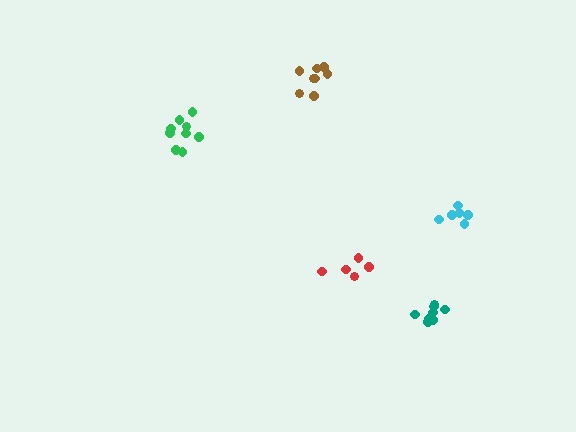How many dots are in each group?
Group 1: 8 dots, Group 2: 9 dots, Group 3: 6 dots, Group 4: 8 dots, Group 5: 5 dots (36 total).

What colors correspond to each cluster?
The clusters are colored: brown, green, cyan, teal, red.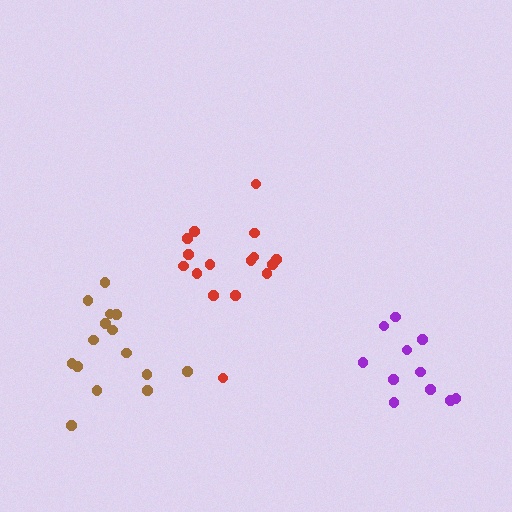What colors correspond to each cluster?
The clusters are colored: red, purple, brown.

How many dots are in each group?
Group 1: 16 dots, Group 2: 11 dots, Group 3: 15 dots (42 total).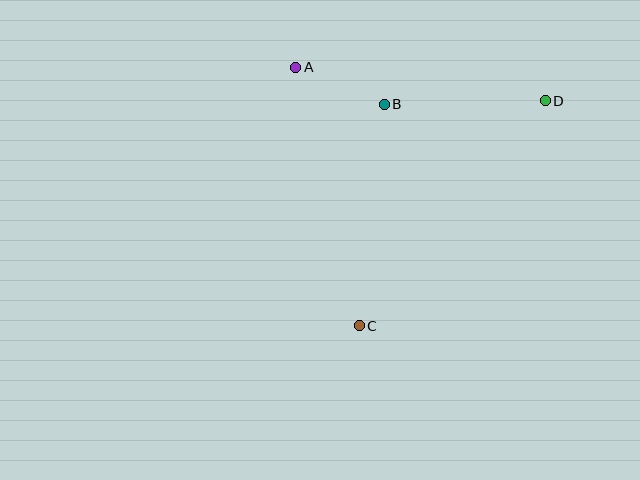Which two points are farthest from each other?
Points C and D are farthest from each other.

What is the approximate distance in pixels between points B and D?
The distance between B and D is approximately 161 pixels.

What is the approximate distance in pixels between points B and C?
The distance between B and C is approximately 223 pixels.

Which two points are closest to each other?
Points A and B are closest to each other.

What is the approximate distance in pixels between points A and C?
The distance between A and C is approximately 266 pixels.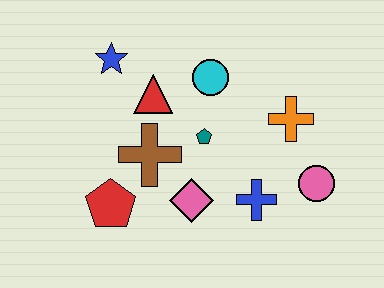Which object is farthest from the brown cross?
The pink circle is farthest from the brown cross.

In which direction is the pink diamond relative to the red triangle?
The pink diamond is below the red triangle.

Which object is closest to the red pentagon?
The brown cross is closest to the red pentagon.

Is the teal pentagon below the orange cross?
Yes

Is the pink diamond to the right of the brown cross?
Yes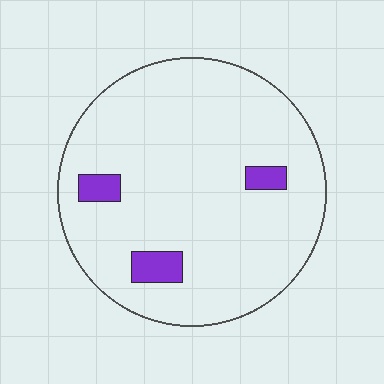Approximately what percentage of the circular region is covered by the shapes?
Approximately 5%.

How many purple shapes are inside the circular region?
3.